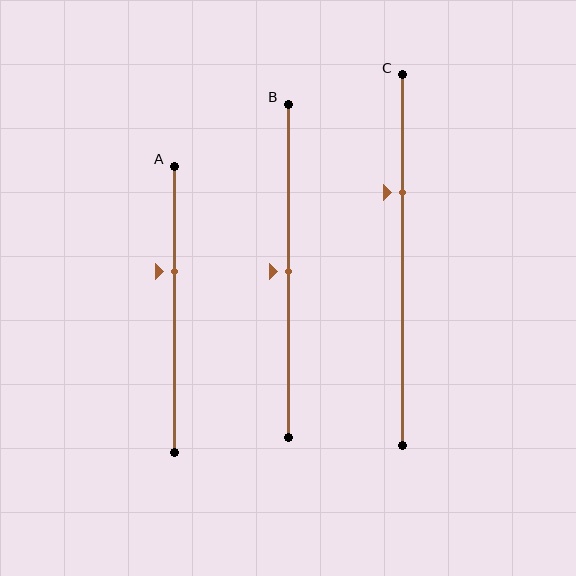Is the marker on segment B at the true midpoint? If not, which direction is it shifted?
Yes, the marker on segment B is at the true midpoint.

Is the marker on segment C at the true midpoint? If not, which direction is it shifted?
No, the marker on segment C is shifted upward by about 18% of the segment length.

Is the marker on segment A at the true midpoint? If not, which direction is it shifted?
No, the marker on segment A is shifted upward by about 13% of the segment length.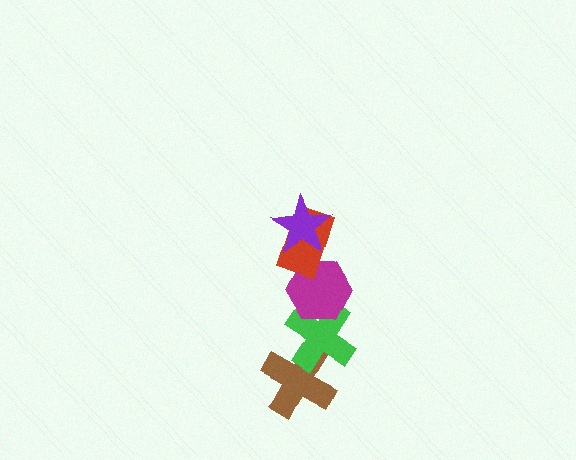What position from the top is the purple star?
The purple star is 1st from the top.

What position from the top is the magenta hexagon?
The magenta hexagon is 3rd from the top.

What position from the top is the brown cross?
The brown cross is 5th from the top.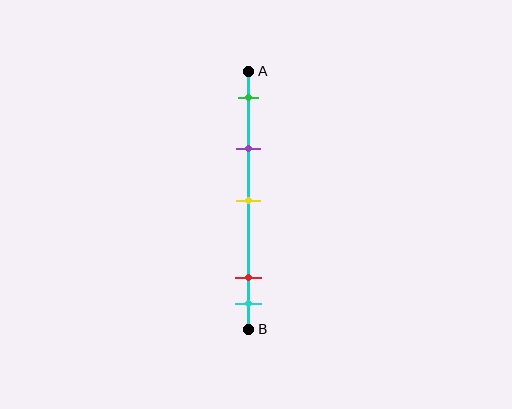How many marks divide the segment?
There are 5 marks dividing the segment.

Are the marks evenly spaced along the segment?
No, the marks are not evenly spaced.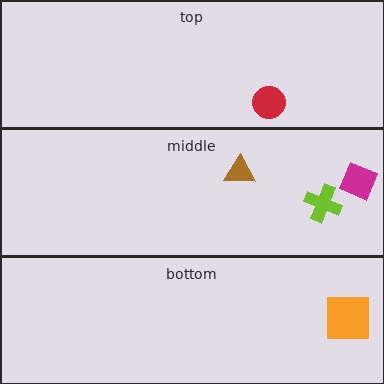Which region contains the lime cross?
The middle region.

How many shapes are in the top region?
1.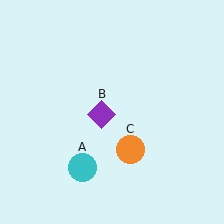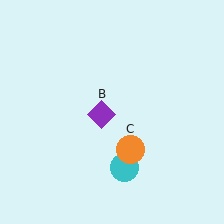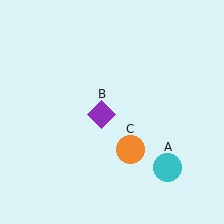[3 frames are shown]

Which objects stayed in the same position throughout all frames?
Purple diamond (object B) and orange circle (object C) remained stationary.